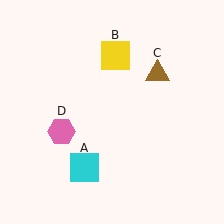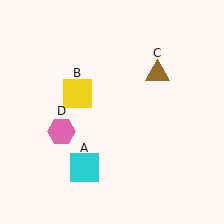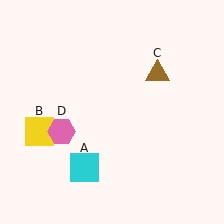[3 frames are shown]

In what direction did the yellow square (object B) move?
The yellow square (object B) moved down and to the left.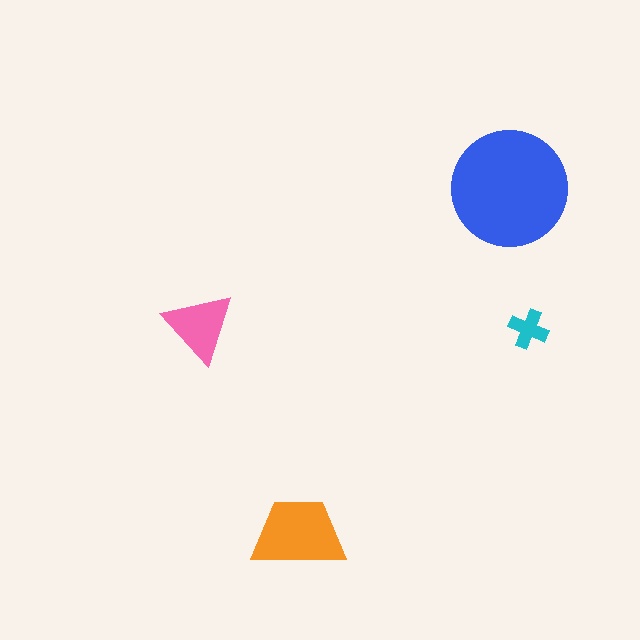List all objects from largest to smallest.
The blue circle, the orange trapezoid, the pink triangle, the cyan cross.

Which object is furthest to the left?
The pink triangle is leftmost.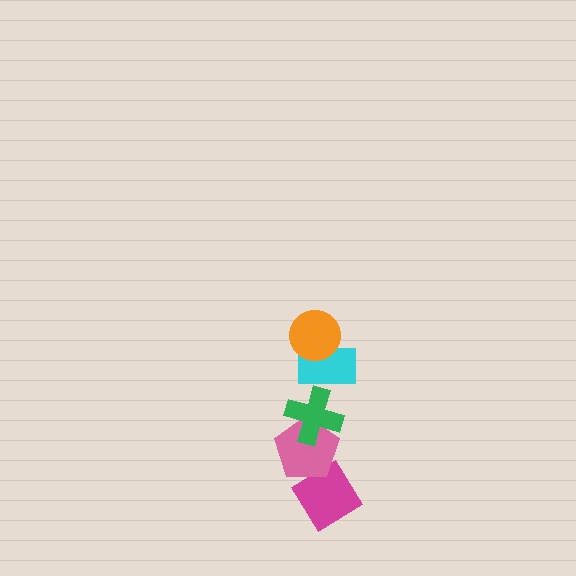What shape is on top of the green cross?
The cyan rectangle is on top of the green cross.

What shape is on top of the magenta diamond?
The pink pentagon is on top of the magenta diamond.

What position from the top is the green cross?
The green cross is 3rd from the top.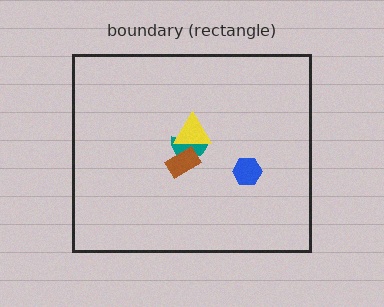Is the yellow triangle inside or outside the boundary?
Inside.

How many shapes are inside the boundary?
4 inside, 0 outside.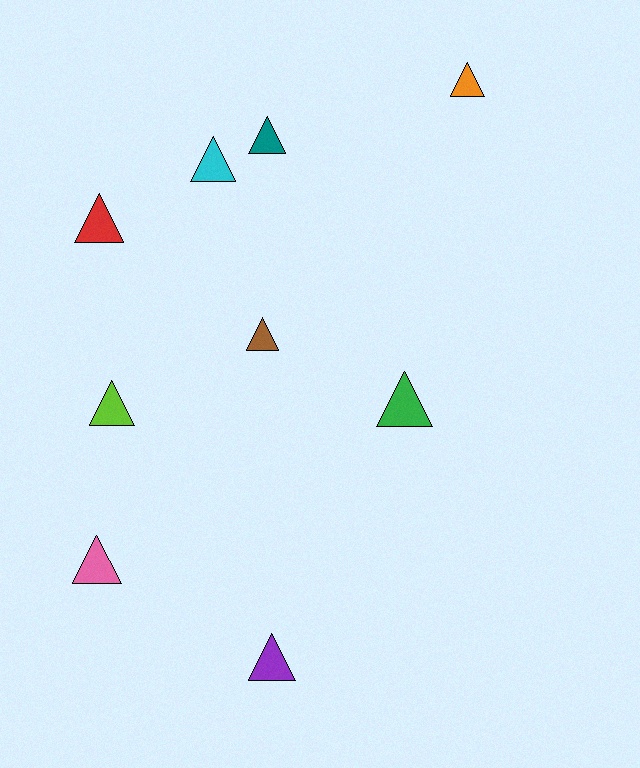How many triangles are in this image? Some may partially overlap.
There are 9 triangles.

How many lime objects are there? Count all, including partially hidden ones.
There is 1 lime object.